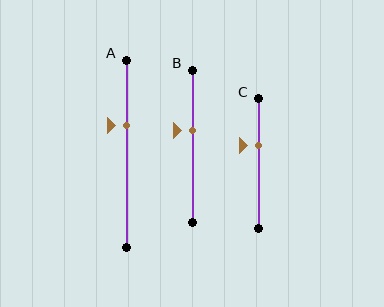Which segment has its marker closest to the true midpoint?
Segment B has its marker closest to the true midpoint.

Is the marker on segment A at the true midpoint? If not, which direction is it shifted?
No, the marker on segment A is shifted upward by about 15% of the segment length.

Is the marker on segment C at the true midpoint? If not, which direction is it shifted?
No, the marker on segment C is shifted upward by about 14% of the segment length.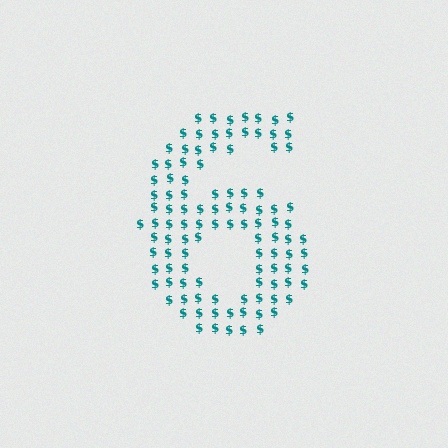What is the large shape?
The large shape is the digit 6.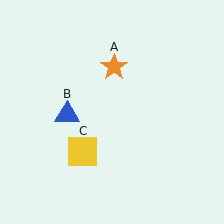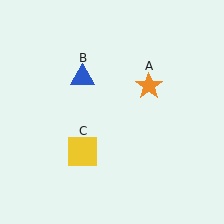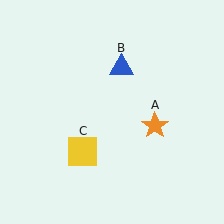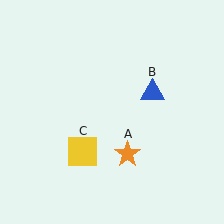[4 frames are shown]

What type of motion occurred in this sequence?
The orange star (object A), blue triangle (object B) rotated clockwise around the center of the scene.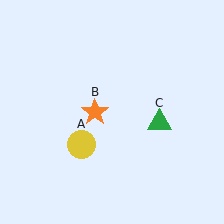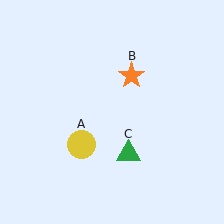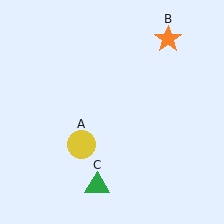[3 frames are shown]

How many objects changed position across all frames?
2 objects changed position: orange star (object B), green triangle (object C).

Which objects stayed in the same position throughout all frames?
Yellow circle (object A) remained stationary.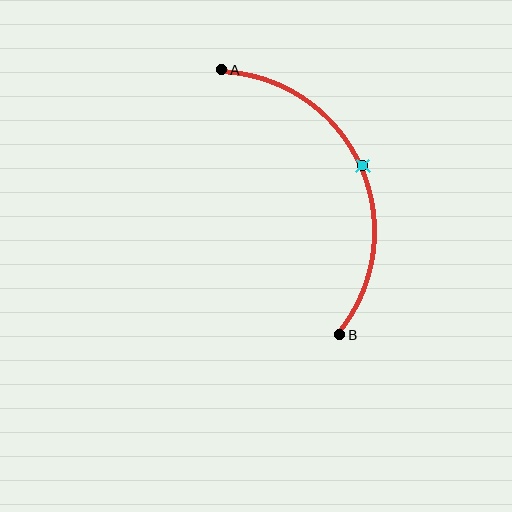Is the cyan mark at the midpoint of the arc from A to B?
Yes. The cyan mark lies on the arc at equal arc-length from both A and B — it is the arc midpoint.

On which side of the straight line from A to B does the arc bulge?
The arc bulges to the right of the straight line connecting A and B.